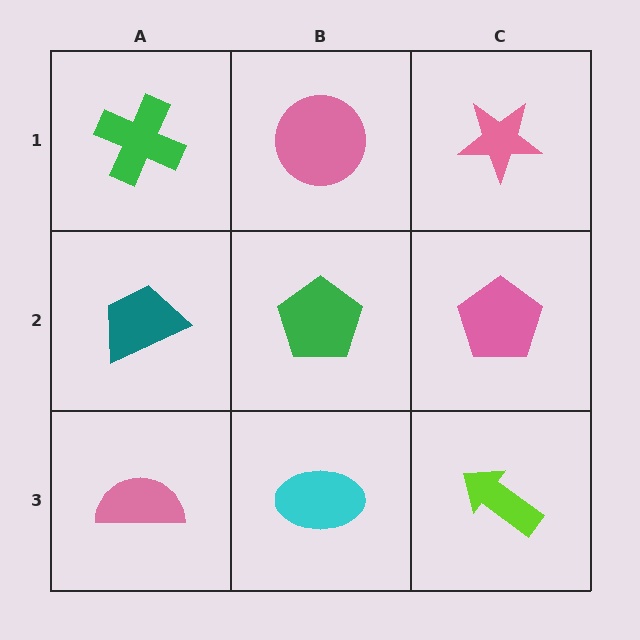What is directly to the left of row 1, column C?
A pink circle.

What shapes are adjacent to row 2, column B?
A pink circle (row 1, column B), a cyan ellipse (row 3, column B), a teal trapezoid (row 2, column A), a pink pentagon (row 2, column C).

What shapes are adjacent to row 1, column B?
A green pentagon (row 2, column B), a green cross (row 1, column A), a pink star (row 1, column C).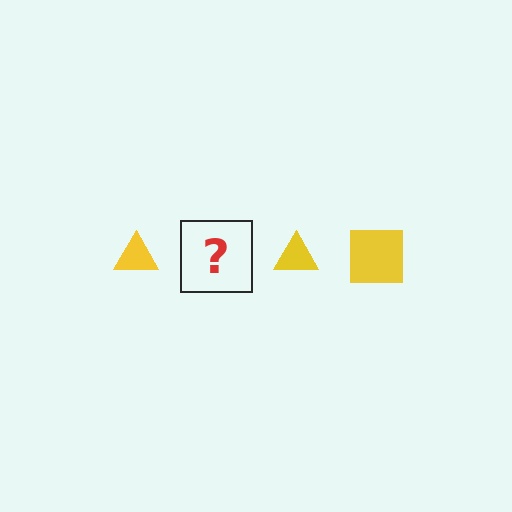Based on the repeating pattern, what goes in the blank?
The blank should be a yellow square.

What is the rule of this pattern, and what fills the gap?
The rule is that the pattern cycles through triangle, square shapes in yellow. The gap should be filled with a yellow square.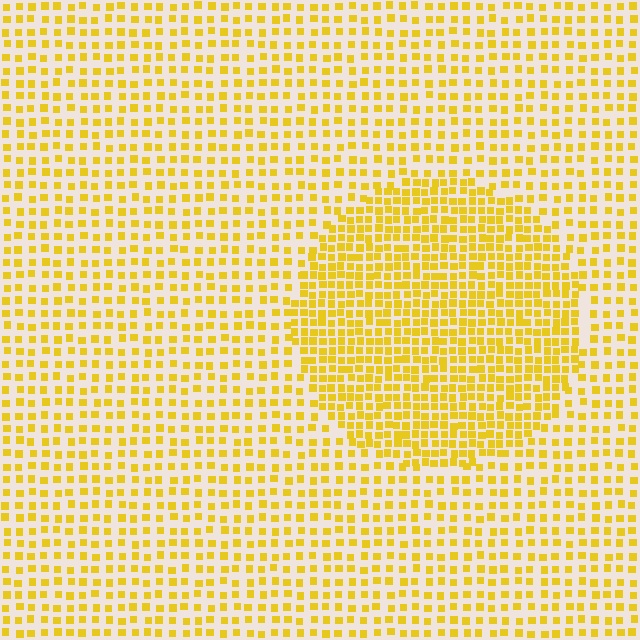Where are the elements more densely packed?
The elements are more densely packed inside the circle boundary.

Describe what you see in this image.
The image contains small yellow elements arranged at two different densities. A circle-shaped region is visible where the elements are more densely packed than the surrounding area.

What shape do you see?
I see a circle.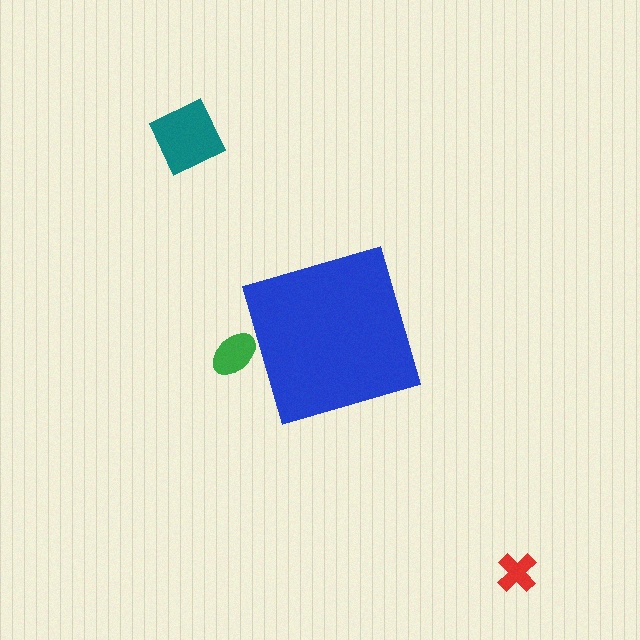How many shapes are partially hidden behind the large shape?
1 shape is partially hidden.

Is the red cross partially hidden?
No, the red cross is fully visible.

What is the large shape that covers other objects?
A blue diamond.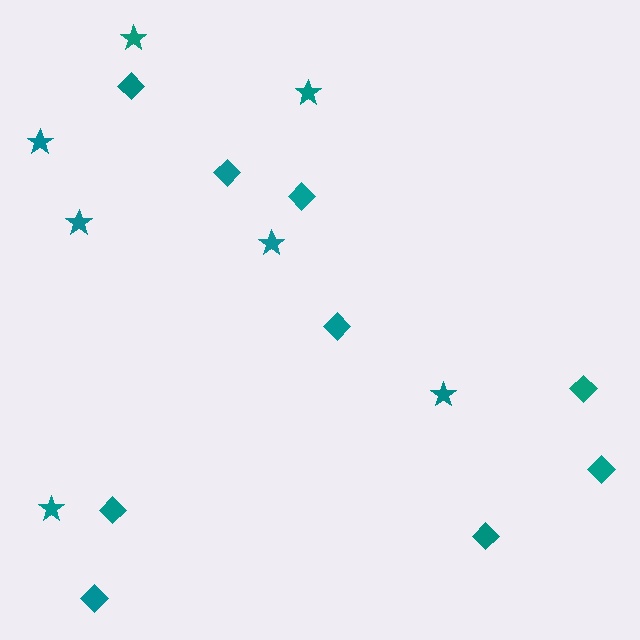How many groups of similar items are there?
There are 2 groups: one group of stars (7) and one group of diamonds (9).